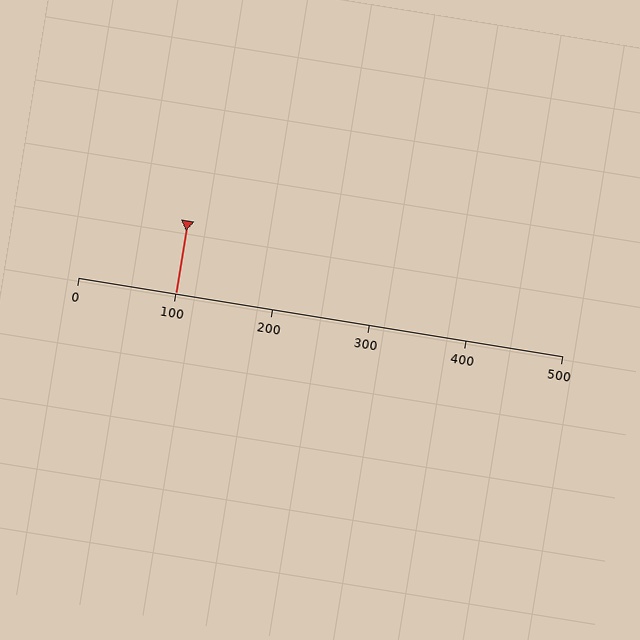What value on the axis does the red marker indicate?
The marker indicates approximately 100.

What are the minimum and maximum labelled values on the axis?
The axis runs from 0 to 500.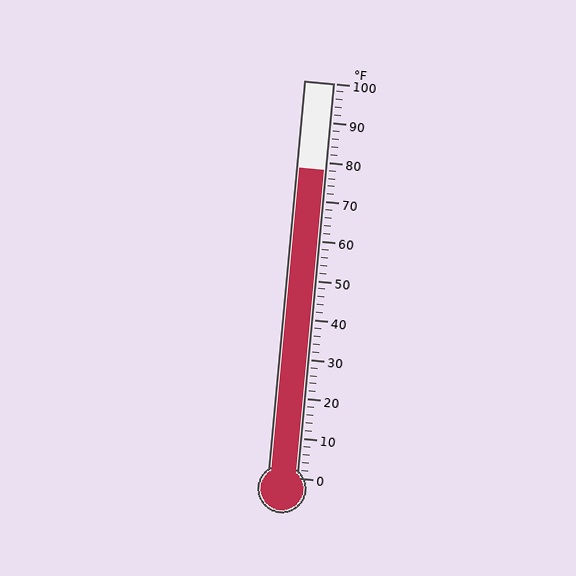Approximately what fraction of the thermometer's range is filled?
The thermometer is filled to approximately 80% of its range.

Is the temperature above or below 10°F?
The temperature is above 10°F.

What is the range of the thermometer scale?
The thermometer scale ranges from 0°F to 100°F.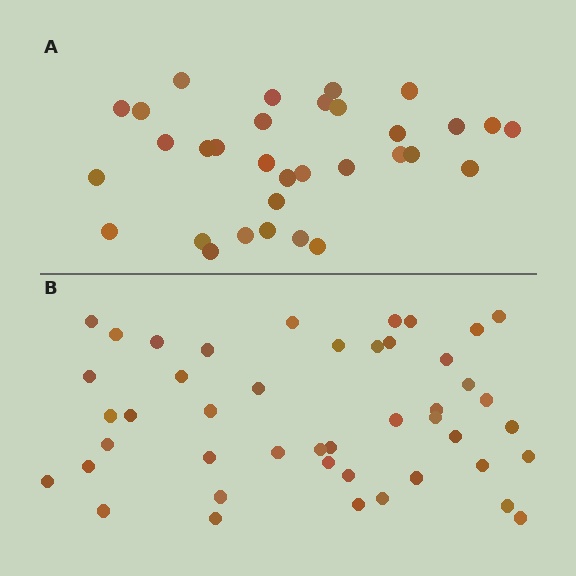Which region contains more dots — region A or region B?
Region B (the bottom region) has more dots.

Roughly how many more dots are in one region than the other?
Region B has approximately 15 more dots than region A.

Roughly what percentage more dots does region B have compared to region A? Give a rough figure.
About 40% more.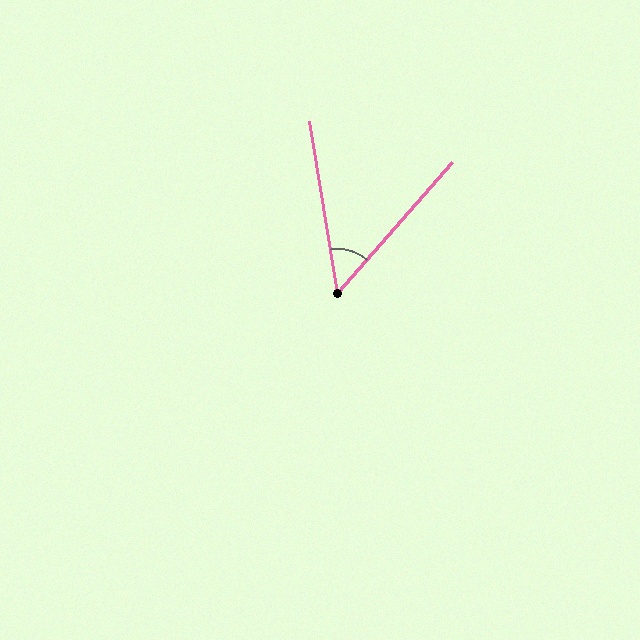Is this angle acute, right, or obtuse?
It is acute.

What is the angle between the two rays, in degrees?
Approximately 51 degrees.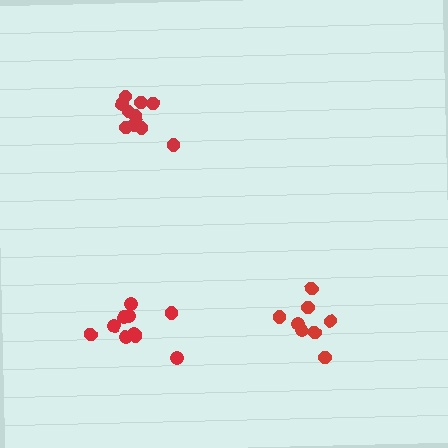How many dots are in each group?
Group 1: 8 dots, Group 2: 11 dots, Group 3: 10 dots (29 total).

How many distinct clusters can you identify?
There are 3 distinct clusters.